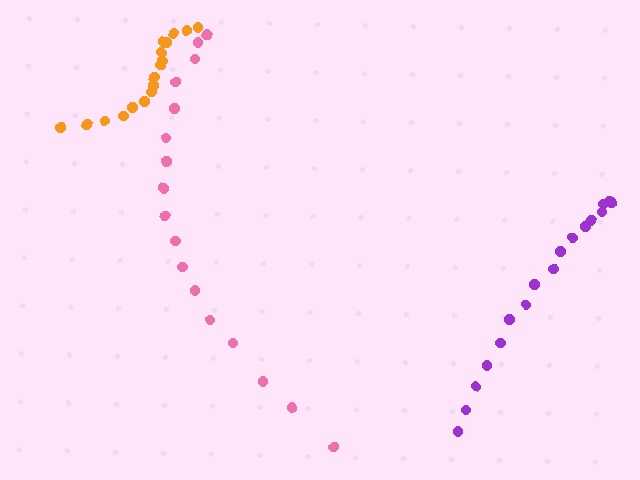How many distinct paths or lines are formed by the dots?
There are 3 distinct paths.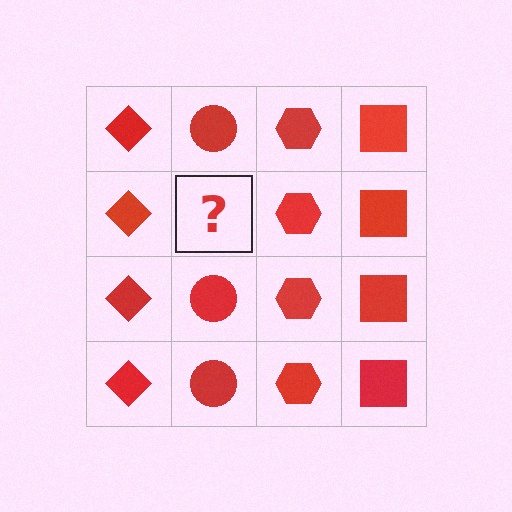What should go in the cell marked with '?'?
The missing cell should contain a red circle.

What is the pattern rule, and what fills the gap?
The rule is that each column has a consistent shape. The gap should be filled with a red circle.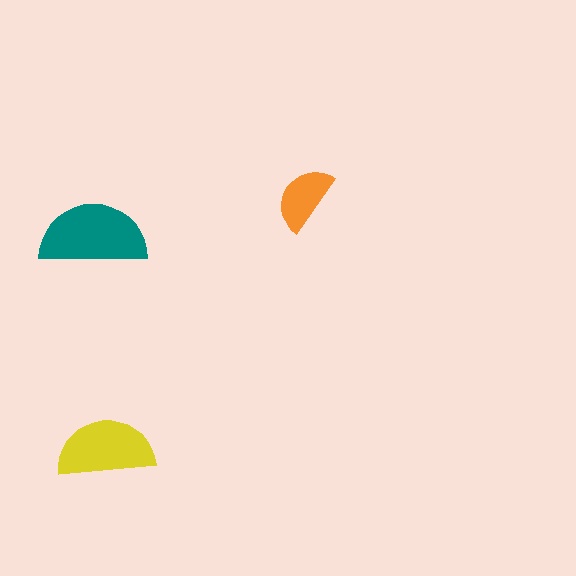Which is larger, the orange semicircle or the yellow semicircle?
The yellow one.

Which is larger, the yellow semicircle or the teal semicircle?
The teal one.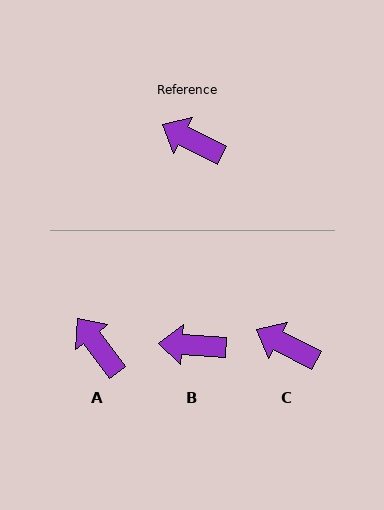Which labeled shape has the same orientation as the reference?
C.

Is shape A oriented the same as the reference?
No, it is off by about 25 degrees.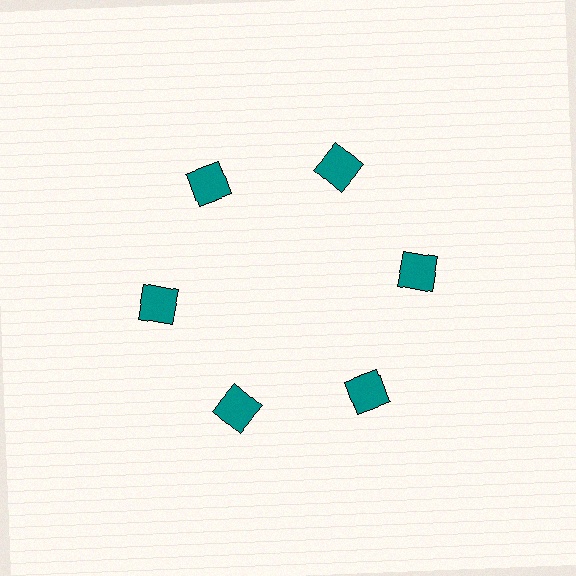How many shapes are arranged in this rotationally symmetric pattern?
There are 6 shapes, arranged in 6 groups of 1.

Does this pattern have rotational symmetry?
Yes, this pattern has 6-fold rotational symmetry. It looks the same after rotating 60 degrees around the center.